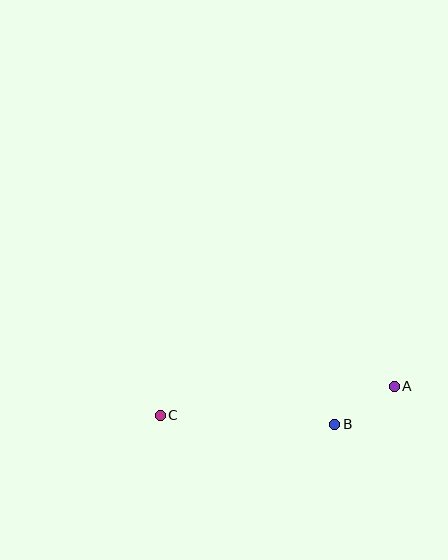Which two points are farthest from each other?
Points A and C are farthest from each other.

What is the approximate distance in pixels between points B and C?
The distance between B and C is approximately 174 pixels.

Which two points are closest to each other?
Points A and B are closest to each other.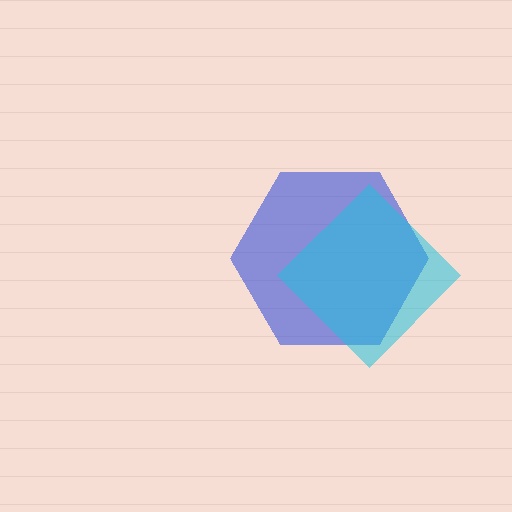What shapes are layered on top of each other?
The layered shapes are: a blue hexagon, a cyan diamond.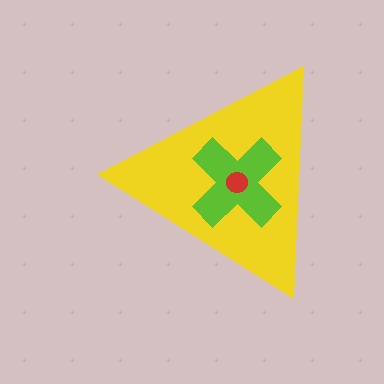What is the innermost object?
The red circle.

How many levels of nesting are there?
3.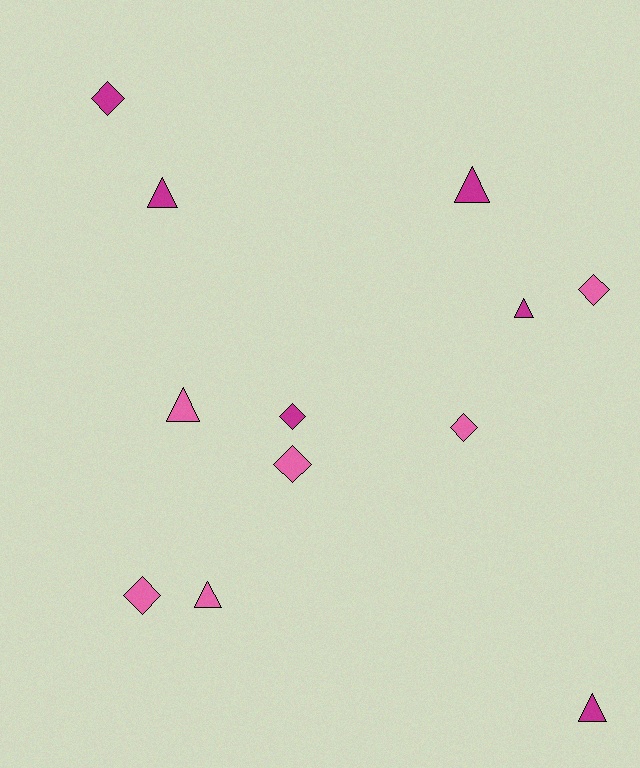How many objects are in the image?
There are 12 objects.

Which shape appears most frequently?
Diamond, with 6 objects.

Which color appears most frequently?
Magenta, with 6 objects.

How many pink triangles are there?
There are 2 pink triangles.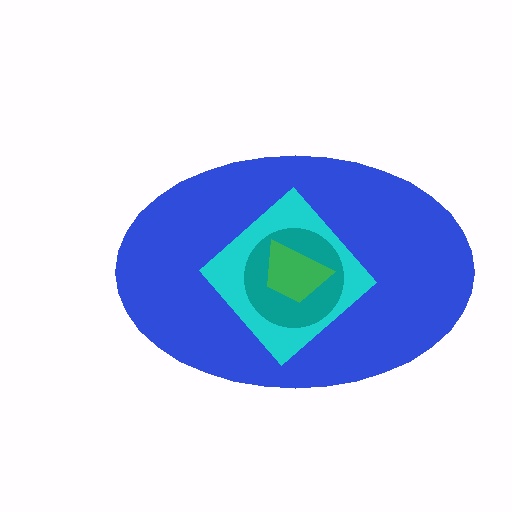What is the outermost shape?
The blue ellipse.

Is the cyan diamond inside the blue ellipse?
Yes.